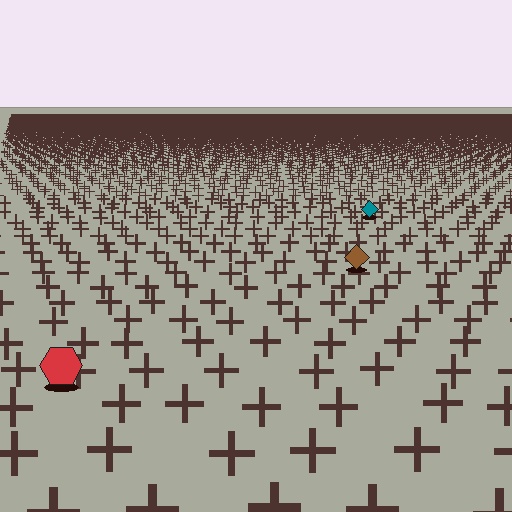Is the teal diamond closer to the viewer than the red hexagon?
No. The red hexagon is closer — you can tell from the texture gradient: the ground texture is coarser near it.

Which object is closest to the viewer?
The red hexagon is closest. The texture marks near it are larger and more spread out.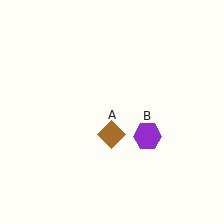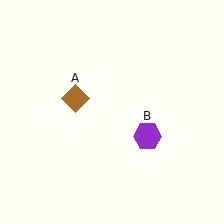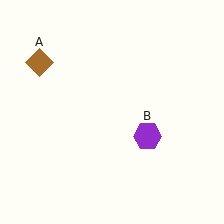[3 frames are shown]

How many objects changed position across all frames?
1 object changed position: brown diamond (object A).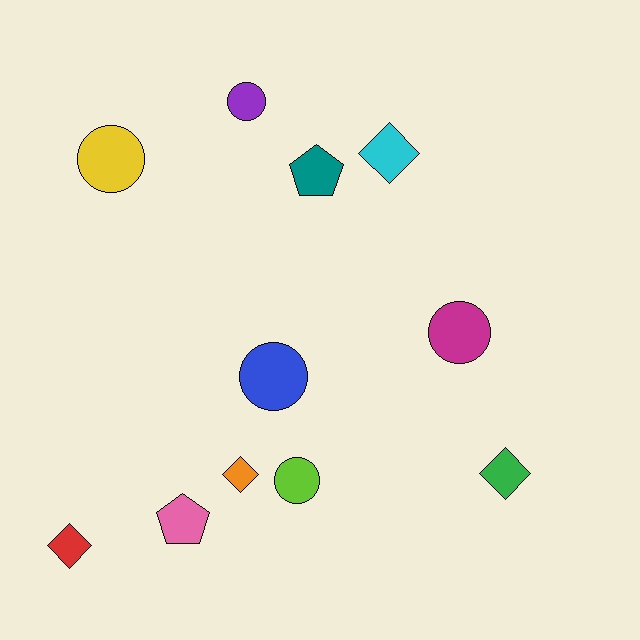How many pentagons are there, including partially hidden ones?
There are 2 pentagons.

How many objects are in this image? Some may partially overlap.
There are 11 objects.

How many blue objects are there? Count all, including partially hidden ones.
There is 1 blue object.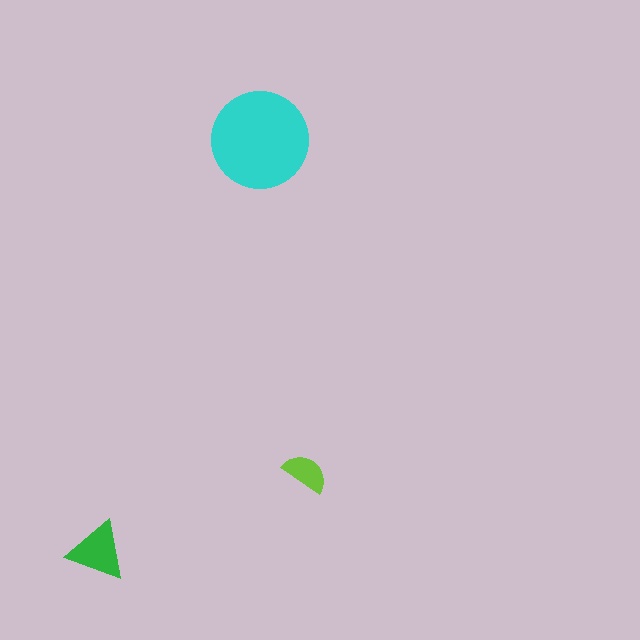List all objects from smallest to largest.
The lime semicircle, the green triangle, the cyan circle.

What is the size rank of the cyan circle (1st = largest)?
1st.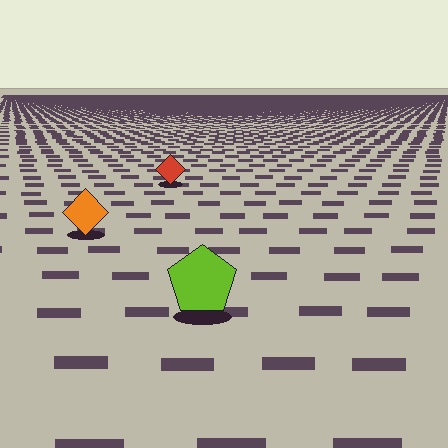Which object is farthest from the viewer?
The red diamond is farthest from the viewer. It appears smaller and the ground texture around it is denser.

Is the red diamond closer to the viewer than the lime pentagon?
No. The lime pentagon is closer — you can tell from the texture gradient: the ground texture is coarser near it.